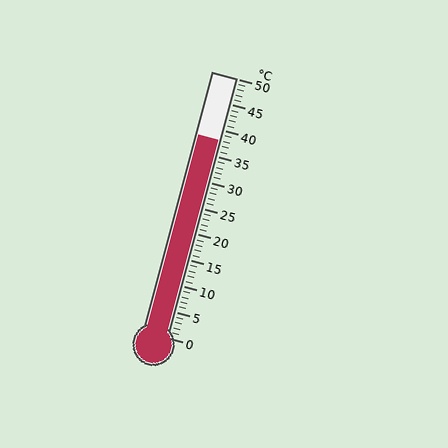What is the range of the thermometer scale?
The thermometer scale ranges from 0°C to 50°C.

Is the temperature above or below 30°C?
The temperature is above 30°C.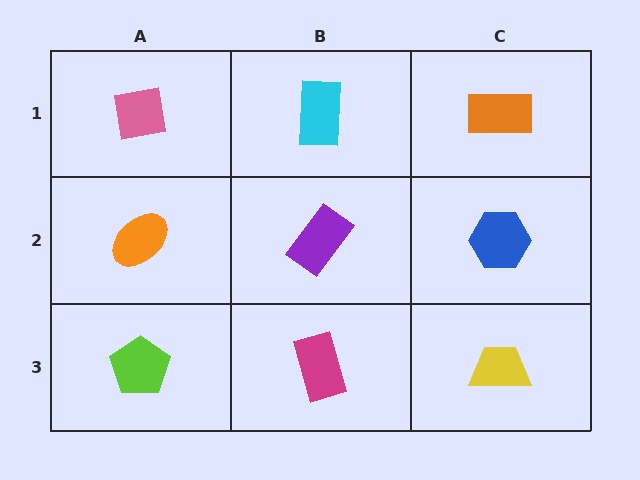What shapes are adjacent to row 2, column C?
An orange rectangle (row 1, column C), a yellow trapezoid (row 3, column C), a purple rectangle (row 2, column B).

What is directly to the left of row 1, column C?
A cyan rectangle.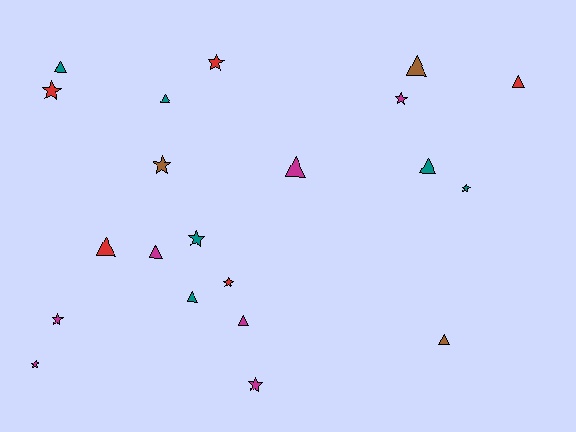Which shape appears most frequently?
Triangle, with 11 objects.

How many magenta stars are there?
There are 4 magenta stars.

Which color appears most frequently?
Magenta, with 7 objects.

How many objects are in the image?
There are 21 objects.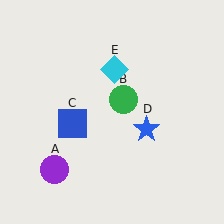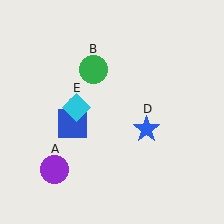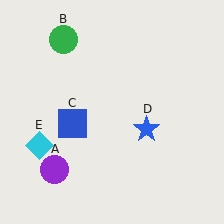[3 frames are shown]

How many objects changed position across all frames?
2 objects changed position: green circle (object B), cyan diamond (object E).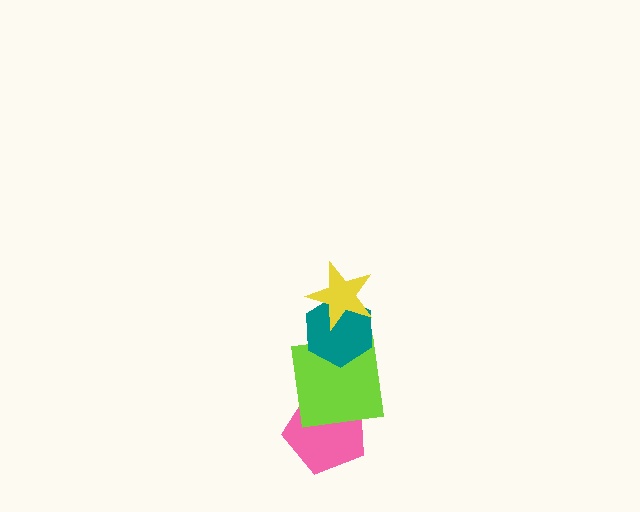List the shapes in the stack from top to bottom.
From top to bottom: the yellow star, the teal hexagon, the lime square, the pink pentagon.